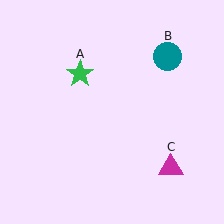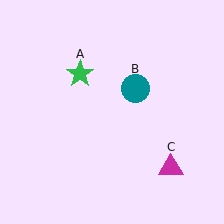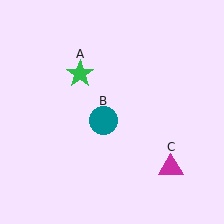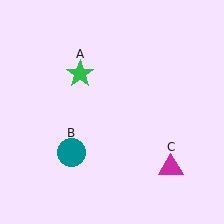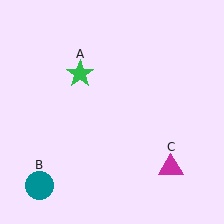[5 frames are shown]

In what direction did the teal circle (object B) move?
The teal circle (object B) moved down and to the left.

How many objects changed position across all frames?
1 object changed position: teal circle (object B).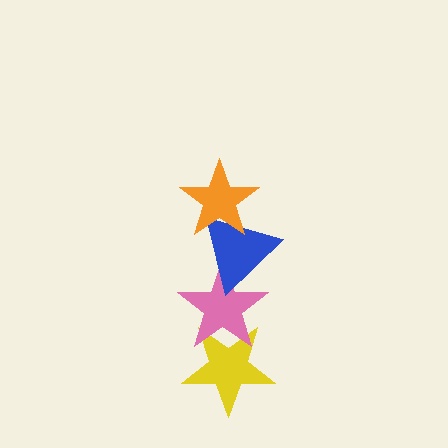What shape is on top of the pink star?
The blue triangle is on top of the pink star.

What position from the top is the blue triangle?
The blue triangle is 2nd from the top.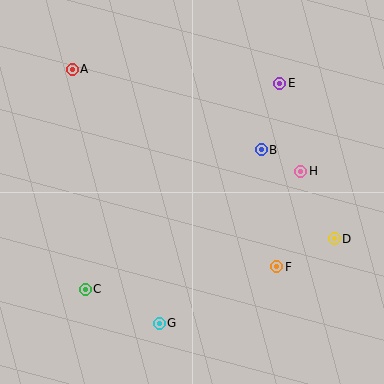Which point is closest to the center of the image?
Point B at (261, 150) is closest to the center.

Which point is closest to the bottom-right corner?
Point D is closest to the bottom-right corner.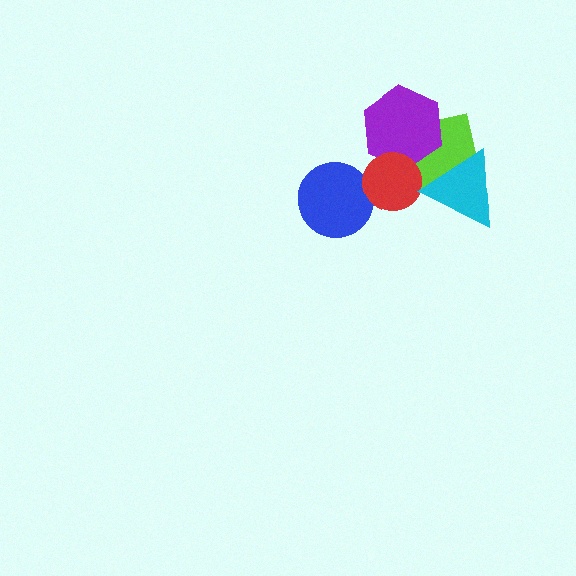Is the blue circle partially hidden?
Yes, it is partially covered by another shape.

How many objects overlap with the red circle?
2 objects overlap with the red circle.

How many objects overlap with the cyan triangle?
1 object overlaps with the cyan triangle.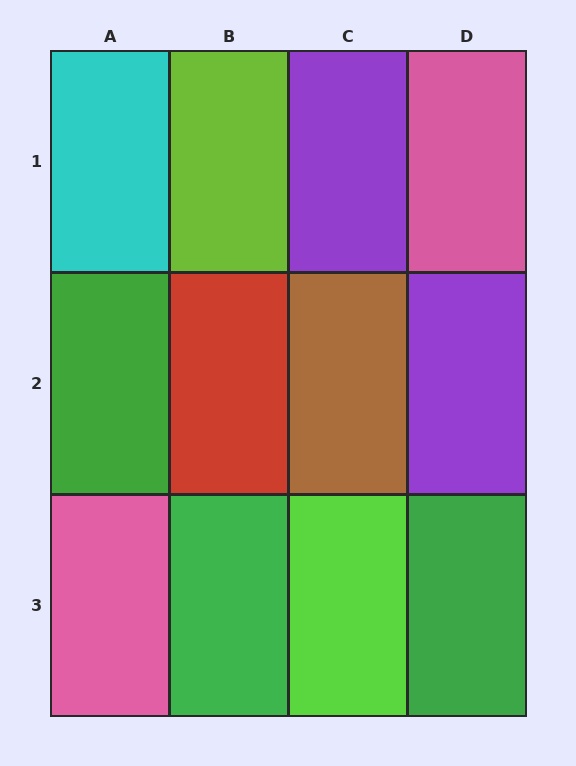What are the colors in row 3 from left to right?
Pink, green, lime, green.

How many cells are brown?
1 cell is brown.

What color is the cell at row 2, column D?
Purple.